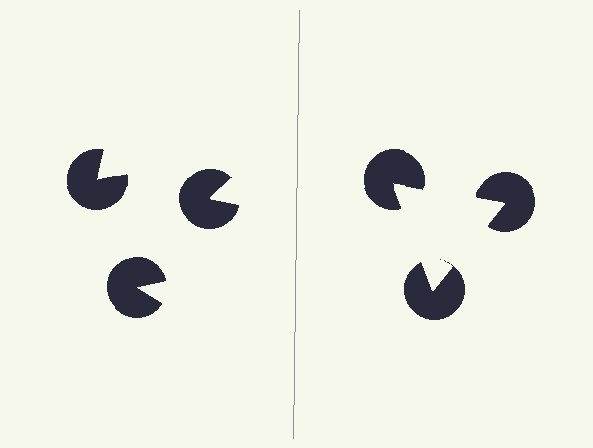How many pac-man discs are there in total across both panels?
6 — 3 on each side.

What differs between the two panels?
The pac-man discs are positioned identically on both sides; only the wedge orientations differ. On the right they align to a triangle; on the left they are misaligned.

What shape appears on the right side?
An illusory triangle.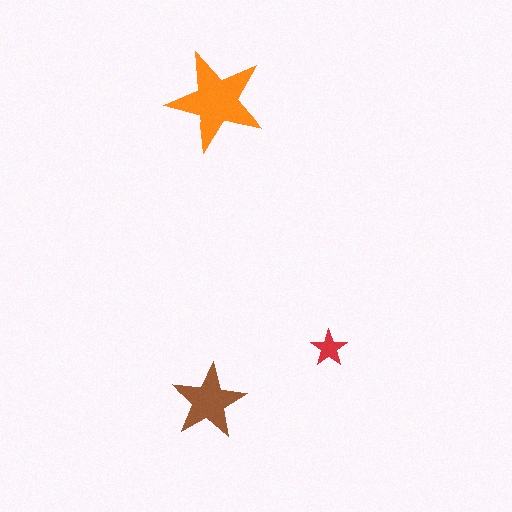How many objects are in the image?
There are 3 objects in the image.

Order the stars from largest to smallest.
the orange one, the brown one, the red one.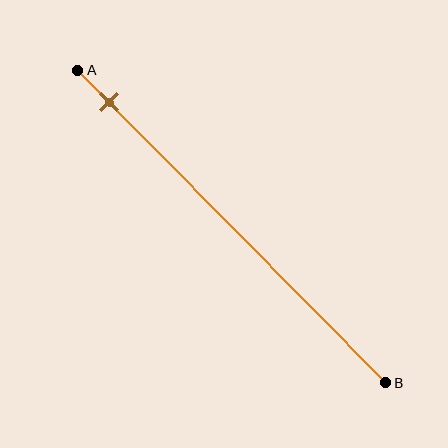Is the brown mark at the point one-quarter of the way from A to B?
No, the mark is at about 10% from A, not at the 25% one-quarter point.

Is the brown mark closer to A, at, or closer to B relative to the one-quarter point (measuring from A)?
The brown mark is closer to point A than the one-quarter point of segment AB.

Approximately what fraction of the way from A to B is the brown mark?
The brown mark is approximately 10% of the way from A to B.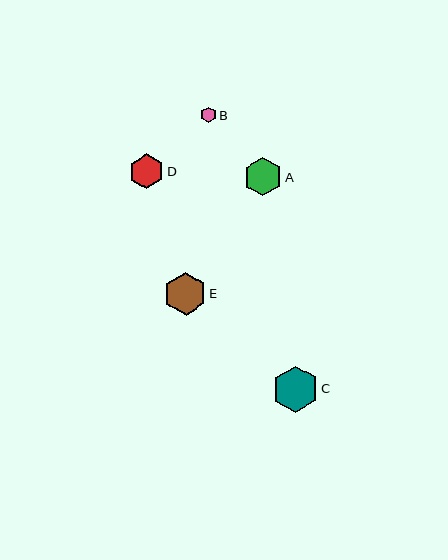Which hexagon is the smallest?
Hexagon B is the smallest with a size of approximately 15 pixels.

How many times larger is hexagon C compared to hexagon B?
Hexagon C is approximately 3.0 times the size of hexagon B.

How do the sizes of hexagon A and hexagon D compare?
Hexagon A and hexagon D are approximately the same size.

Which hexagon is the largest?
Hexagon C is the largest with a size of approximately 46 pixels.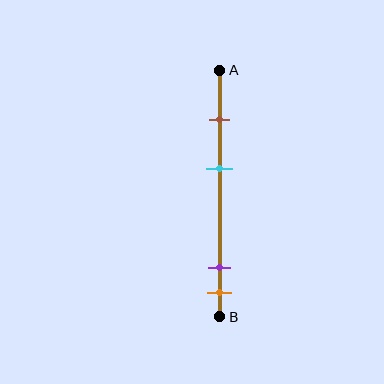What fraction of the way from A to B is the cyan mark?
The cyan mark is approximately 40% (0.4) of the way from A to B.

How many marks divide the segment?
There are 4 marks dividing the segment.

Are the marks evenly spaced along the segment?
No, the marks are not evenly spaced.